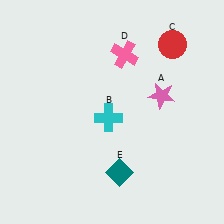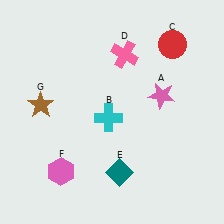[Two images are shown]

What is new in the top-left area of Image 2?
A brown star (G) was added in the top-left area of Image 2.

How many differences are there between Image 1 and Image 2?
There are 2 differences between the two images.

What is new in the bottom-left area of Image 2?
A pink hexagon (F) was added in the bottom-left area of Image 2.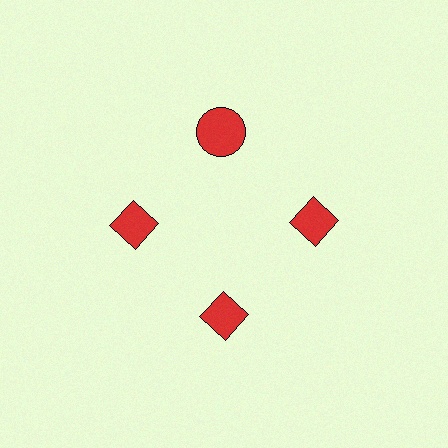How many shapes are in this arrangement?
There are 4 shapes arranged in a ring pattern.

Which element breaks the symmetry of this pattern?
The red circle at roughly the 12 o'clock position breaks the symmetry. All other shapes are red diamonds.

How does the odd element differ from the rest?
It has a different shape: circle instead of diamond.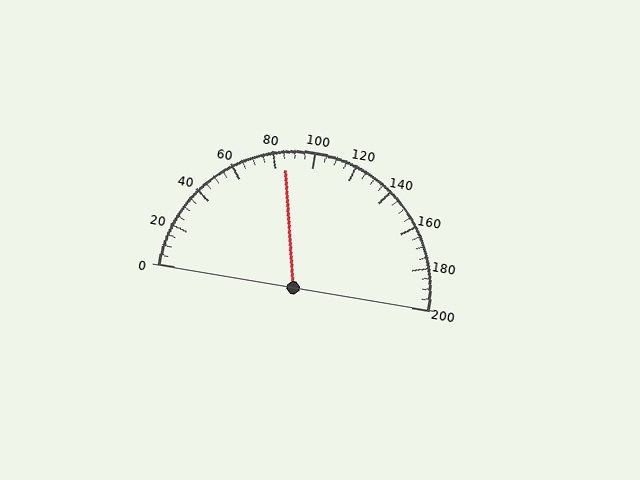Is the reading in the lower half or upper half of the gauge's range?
The reading is in the lower half of the range (0 to 200).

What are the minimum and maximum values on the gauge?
The gauge ranges from 0 to 200.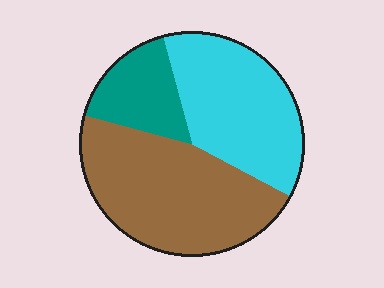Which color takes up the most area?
Brown, at roughly 45%.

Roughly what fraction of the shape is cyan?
Cyan takes up about three eighths (3/8) of the shape.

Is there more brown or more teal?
Brown.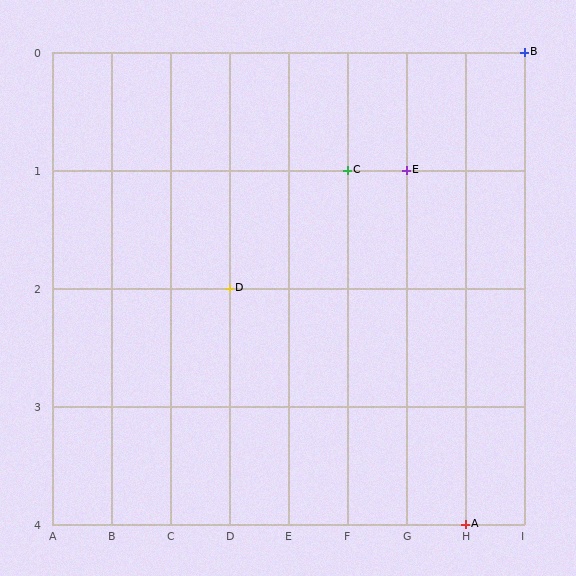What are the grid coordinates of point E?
Point E is at grid coordinates (G, 1).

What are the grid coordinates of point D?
Point D is at grid coordinates (D, 2).